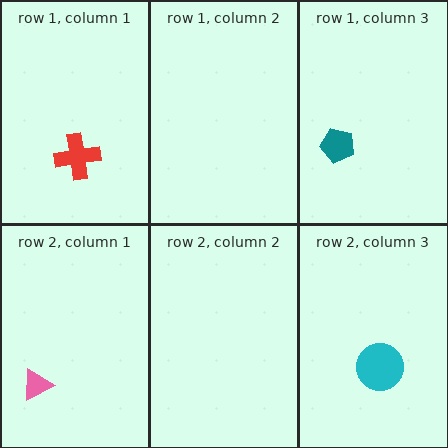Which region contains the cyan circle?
The row 2, column 3 region.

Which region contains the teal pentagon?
The row 1, column 3 region.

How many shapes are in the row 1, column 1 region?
1.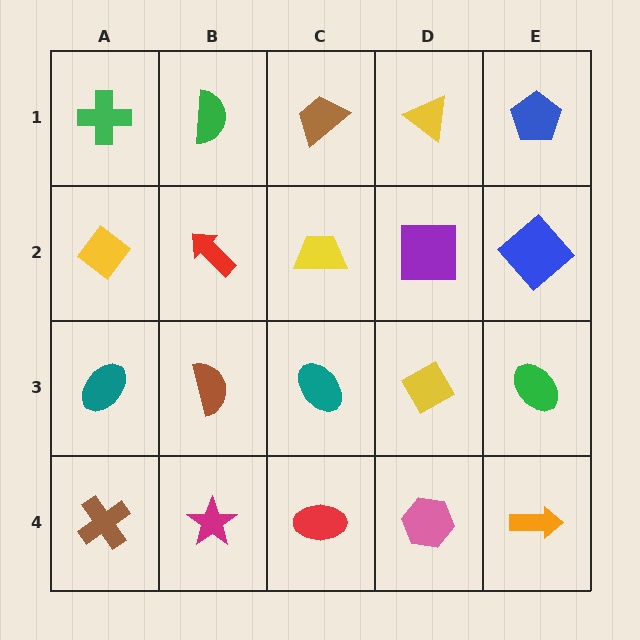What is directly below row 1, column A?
A yellow diamond.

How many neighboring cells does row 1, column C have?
3.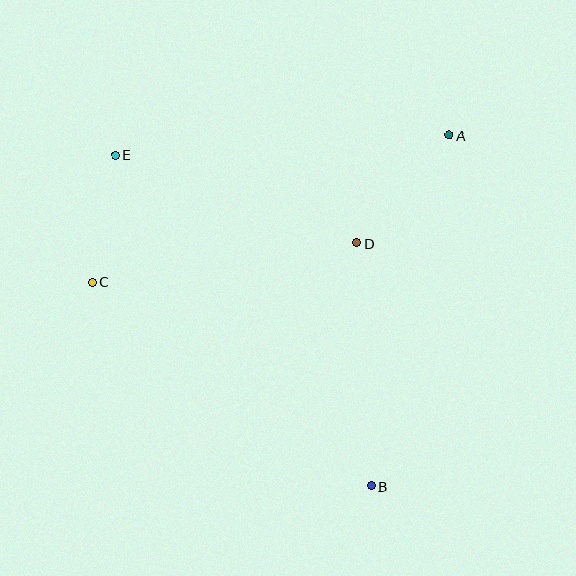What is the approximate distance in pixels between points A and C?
The distance between A and C is approximately 386 pixels.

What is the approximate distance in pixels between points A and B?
The distance between A and B is approximately 359 pixels.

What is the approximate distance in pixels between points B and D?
The distance between B and D is approximately 243 pixels.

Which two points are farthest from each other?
Points B and E are farthest from each other.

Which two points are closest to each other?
Points C and E are closest to each other.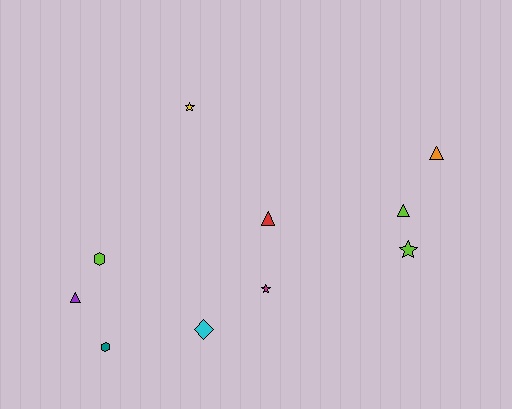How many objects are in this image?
There are 10 objects.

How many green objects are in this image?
There are no green objects.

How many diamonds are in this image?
There is 1 diamond.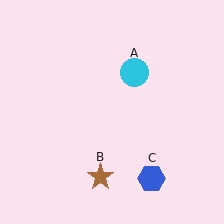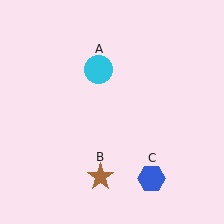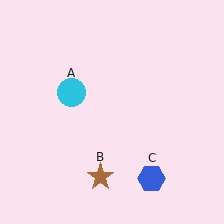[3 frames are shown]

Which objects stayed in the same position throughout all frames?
Brown star (object B) and blue hexagon (object C) remained stationary.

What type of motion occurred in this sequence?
The cyan circle (object A) rotated counterclockwise around the center of the scene.